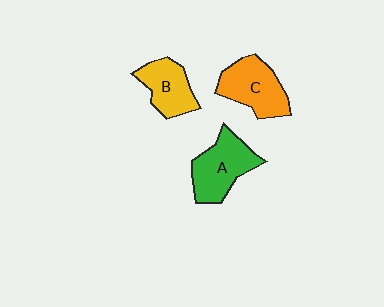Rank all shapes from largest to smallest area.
From largest to smallest: A (green), C (orange), B (yellow).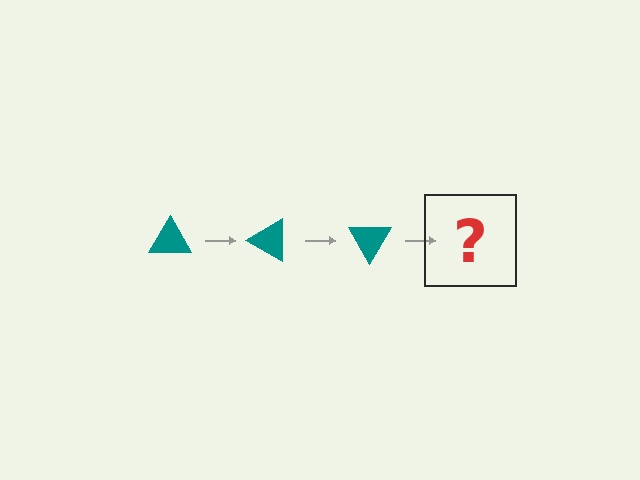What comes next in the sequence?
The next element should be a teal triangle rotated 90 degrees.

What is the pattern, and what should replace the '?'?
The pattern is that the triangle rotates 30 degrees each step. The '?' should be a teal triangle rotated 90 degrees.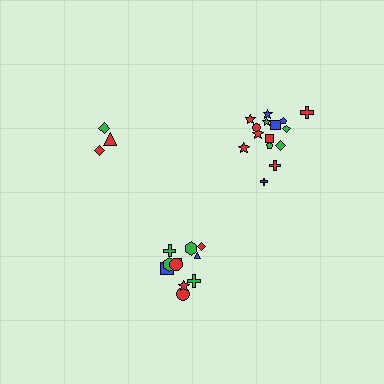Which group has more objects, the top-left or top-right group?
The top-right group.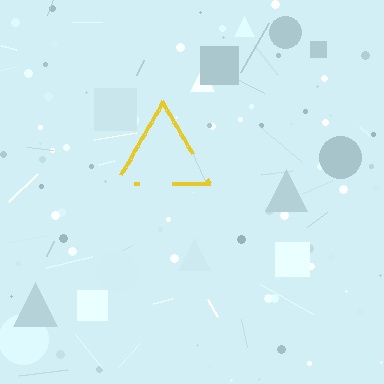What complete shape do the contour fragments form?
The contour fragments form a triangle.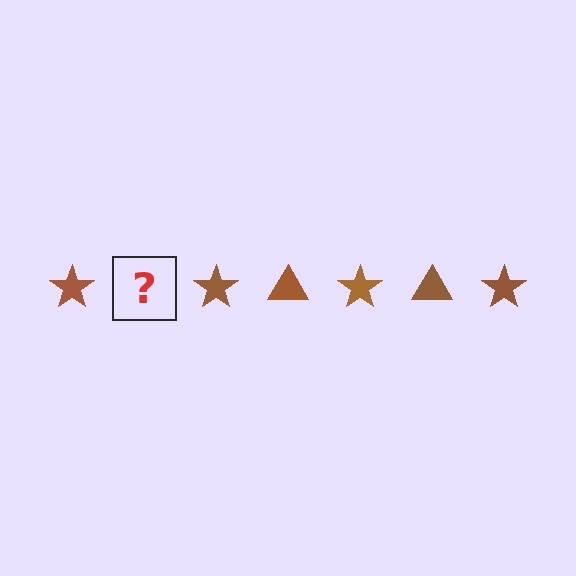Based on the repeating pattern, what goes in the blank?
The blank should be a brown triangle.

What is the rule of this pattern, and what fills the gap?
The rule is that the pattern cycles through star, triangle shapes in brown. The gap should be filled with a brown triangle.